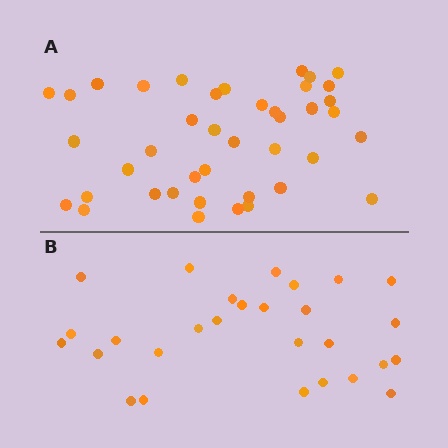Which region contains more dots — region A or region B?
Region A (the top region) has more dots.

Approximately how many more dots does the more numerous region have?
Region A has approximately 15 more dots than region B.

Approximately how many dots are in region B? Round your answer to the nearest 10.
About 30 dots. (The exact count is 28, which rounds to 30.)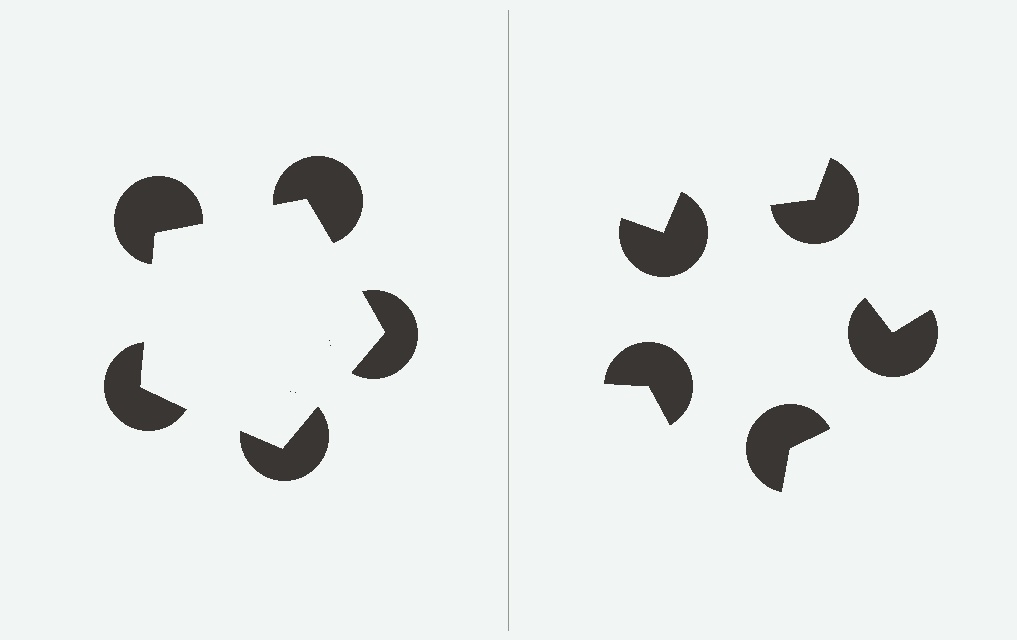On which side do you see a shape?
An illusory pentagon appears on the left side. On the right side the wedge cuts are rotated, so no coherent shape forms.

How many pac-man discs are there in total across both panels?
10 — 5 on each side.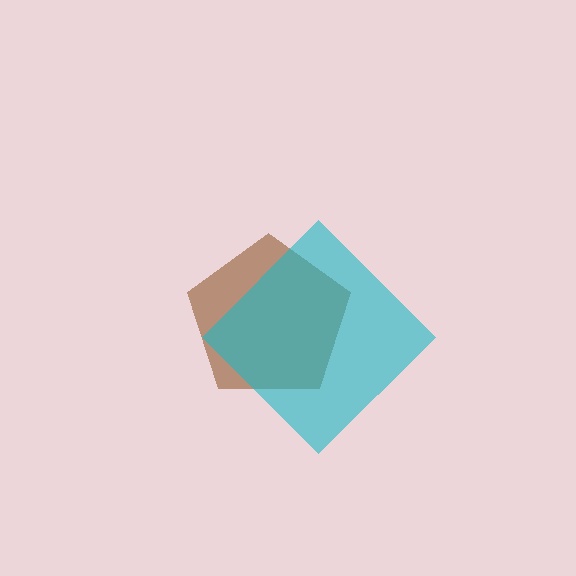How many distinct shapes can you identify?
There are 2 distinct shapes: a brown pentagon, a cyan diamond.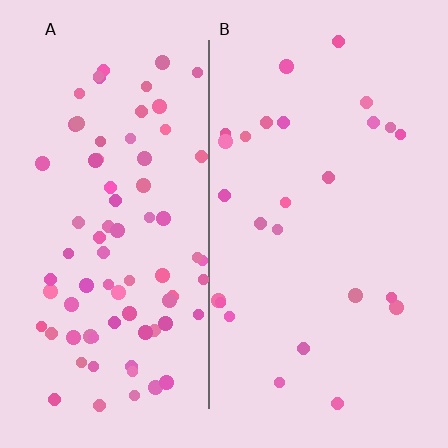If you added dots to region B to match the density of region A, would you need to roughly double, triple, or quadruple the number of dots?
Approximately triple.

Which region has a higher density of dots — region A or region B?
A (the left).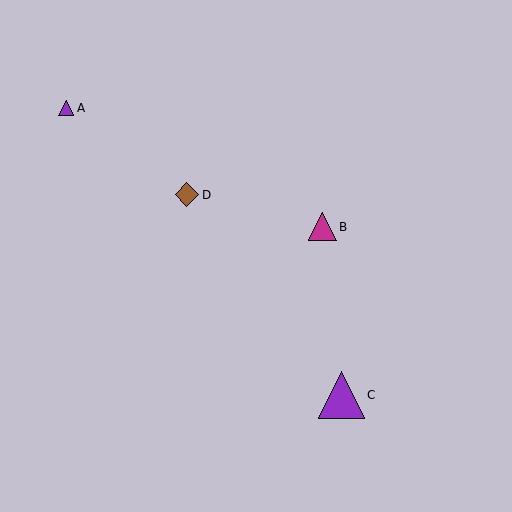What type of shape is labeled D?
Shape D is a brown diamond.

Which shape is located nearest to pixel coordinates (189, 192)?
The brown diamond (labeled D) at (187, 195) is nearest to that location.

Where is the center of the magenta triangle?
The center of the magenta triangle is at (322, 227).